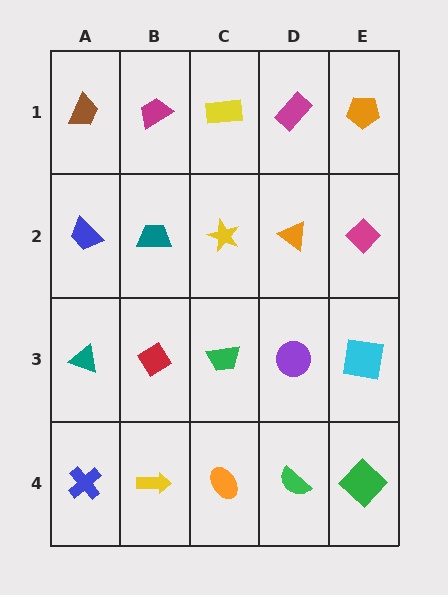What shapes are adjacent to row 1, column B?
A teal trapezoid (row 2, column B), a brown trapezoid (row 1, column A), a yellow rectangle (row 1, column C).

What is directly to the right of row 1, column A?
A magenta trapezoid.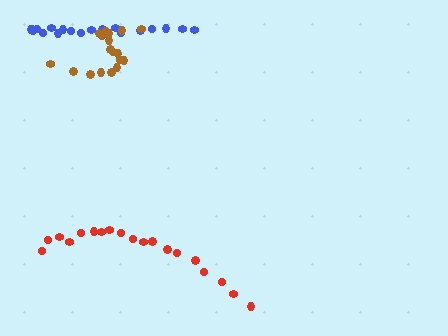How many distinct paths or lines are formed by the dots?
There are 3 distinct paths.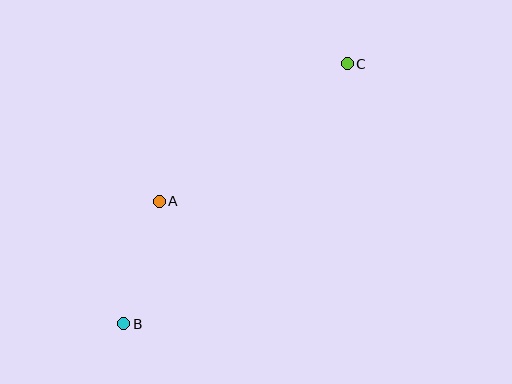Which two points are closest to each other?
Points A and B are closest to each other.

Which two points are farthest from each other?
Points B and C are farthest from each other.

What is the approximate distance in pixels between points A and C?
The distance between A and C is approximately 233 pixels.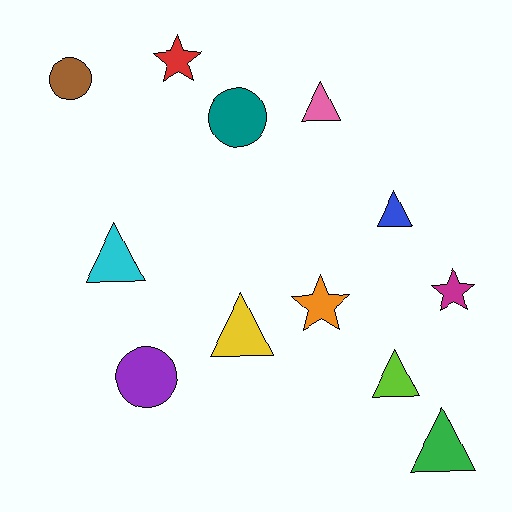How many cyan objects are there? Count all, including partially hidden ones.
There is 1 cyan object.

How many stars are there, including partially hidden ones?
There are 3 stars.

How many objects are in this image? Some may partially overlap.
There are 12 objects.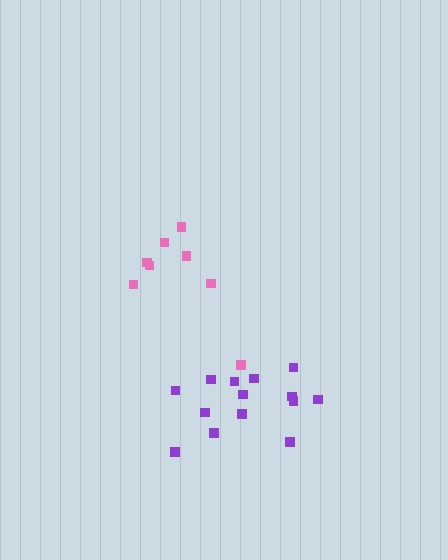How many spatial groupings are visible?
There are 2 spatial groupings.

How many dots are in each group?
Group 1: 14 dots, Group 2: 8 dots (22 total).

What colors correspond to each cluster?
The clusters are colored: purple, pink.